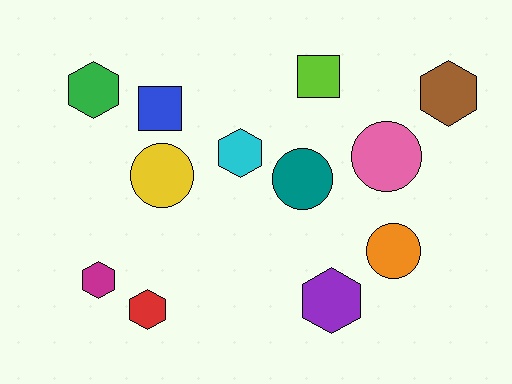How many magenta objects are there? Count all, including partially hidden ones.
There is 1 magenta object.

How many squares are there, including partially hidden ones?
There are 2 squares.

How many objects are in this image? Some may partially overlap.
There are 12 objects.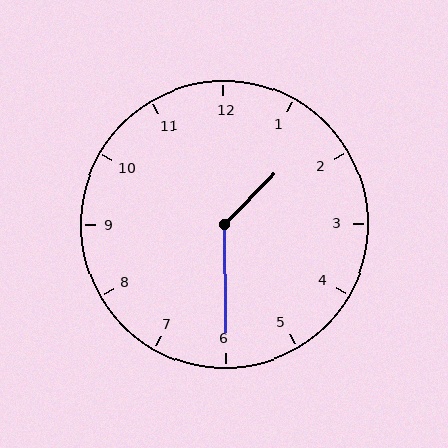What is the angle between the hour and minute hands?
Approximately 135 degrees.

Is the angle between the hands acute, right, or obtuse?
It is obtuse.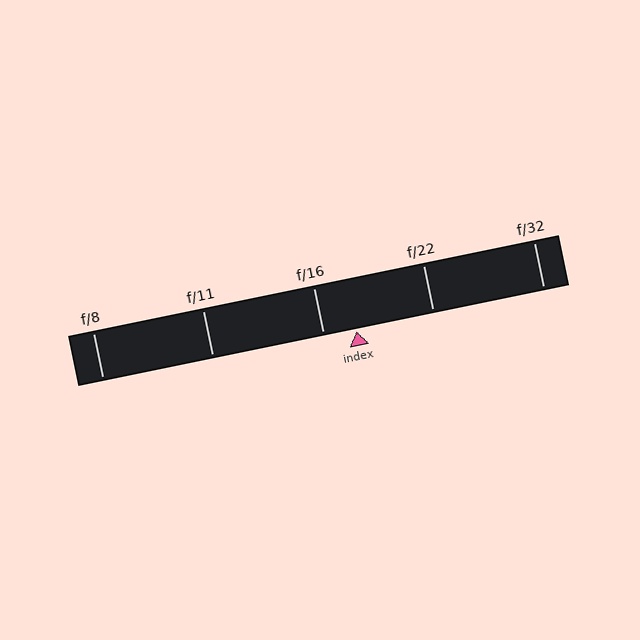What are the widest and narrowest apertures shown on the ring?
The widest aperture shown is f/8 and the narrowest is f/32.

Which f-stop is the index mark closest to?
The index mark is closest to f/16.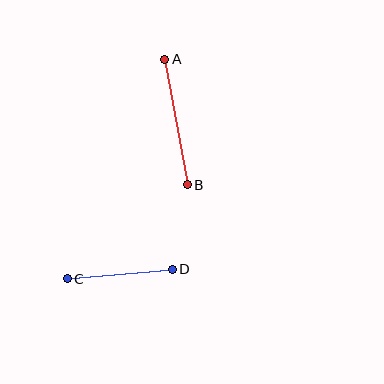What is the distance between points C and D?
The distance is approximately 105 pixels.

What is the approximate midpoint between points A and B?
The midpoint is at approximately (176, 122) pixels.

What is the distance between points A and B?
The distance is approximately 127 pixels.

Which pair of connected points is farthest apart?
Points A and B are farthest apart.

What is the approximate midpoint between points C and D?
The midpoint is at approximately (120, 274) pixels.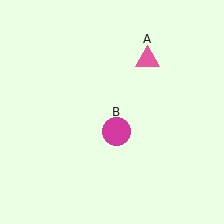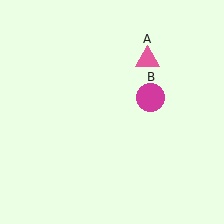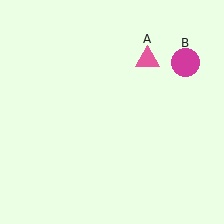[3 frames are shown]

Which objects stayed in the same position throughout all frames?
Pink triangle (object A) remained stationary.